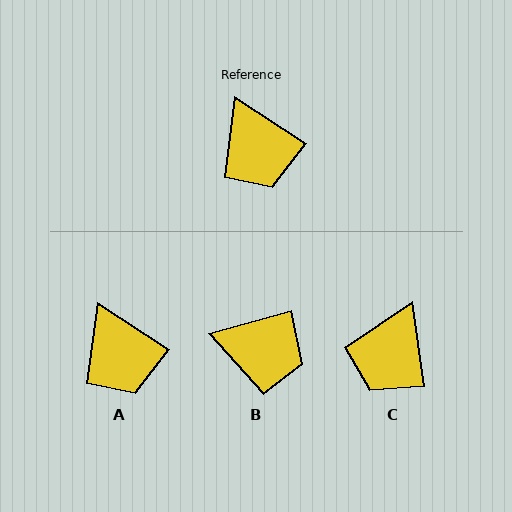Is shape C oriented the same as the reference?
No, it is off by about 48 degrees.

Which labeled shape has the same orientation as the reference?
A.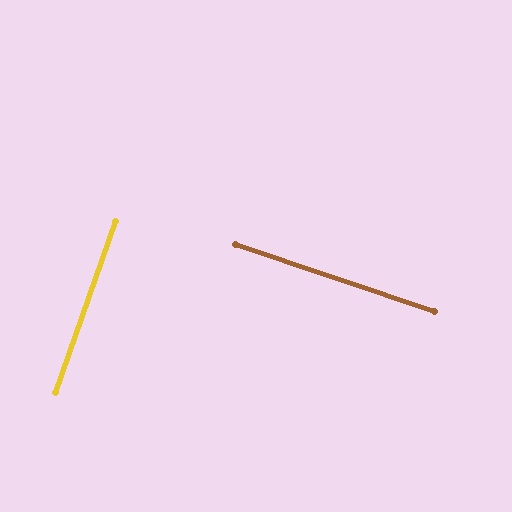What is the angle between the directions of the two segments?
Approximately 89 degrees.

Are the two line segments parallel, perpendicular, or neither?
Perpendicular — they meet at approximately 89°.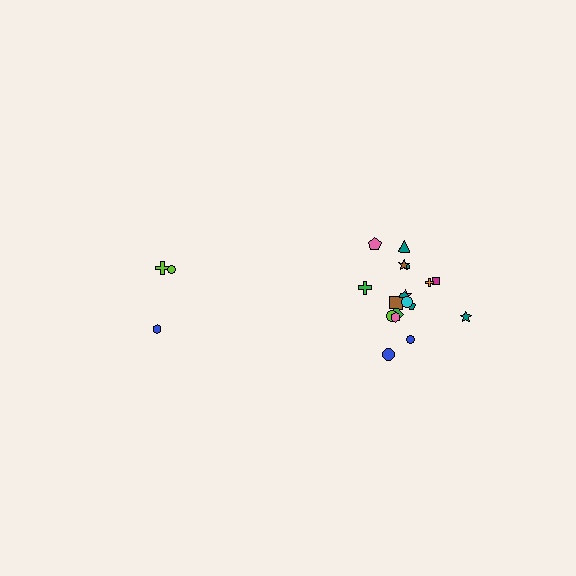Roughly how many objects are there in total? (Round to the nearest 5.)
Roughly 20 objects in total.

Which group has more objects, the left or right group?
The right group.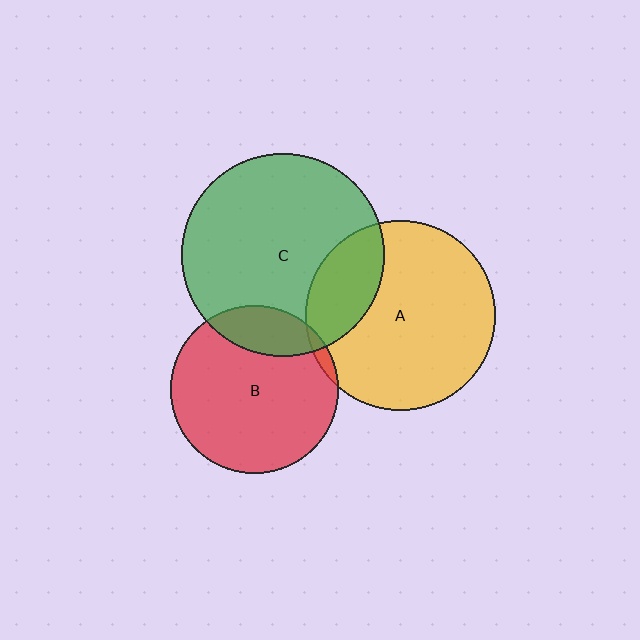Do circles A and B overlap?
Yes.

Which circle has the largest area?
Circle C (green).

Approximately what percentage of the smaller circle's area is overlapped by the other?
Approximately 5%.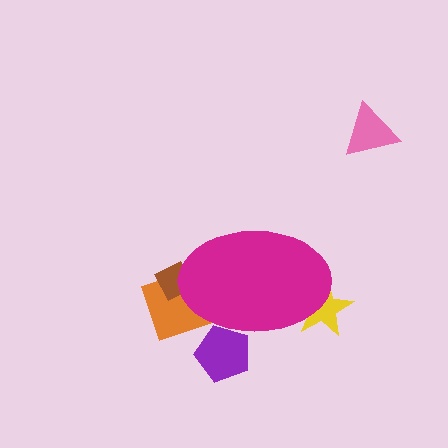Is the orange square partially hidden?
Yes, the orange square is partially hidden behind the magenta ellipse.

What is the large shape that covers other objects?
A magenta ellipse.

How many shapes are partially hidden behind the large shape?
4 shapes are partially hidden.